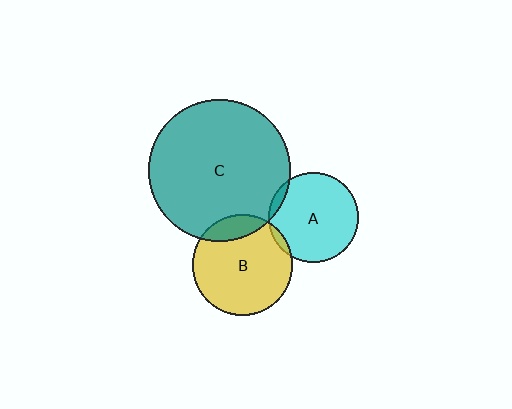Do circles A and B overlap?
Yes.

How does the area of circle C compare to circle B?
Approximately 2.0 times.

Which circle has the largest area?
Circle C (teal).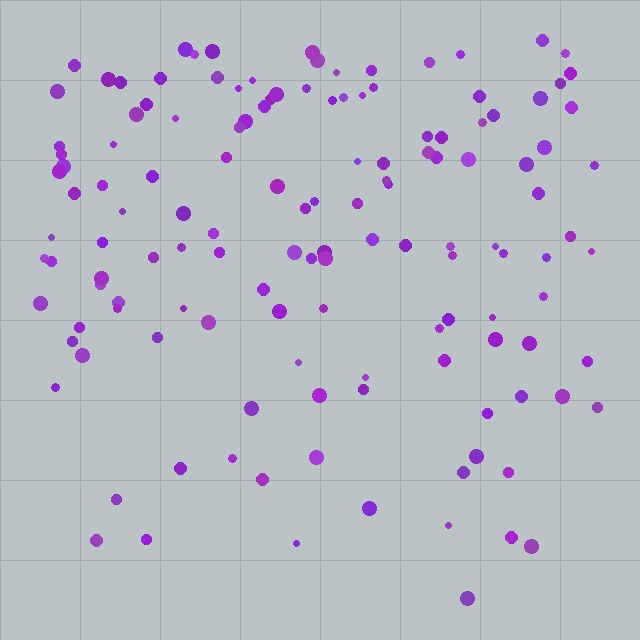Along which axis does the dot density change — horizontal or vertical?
Vertical.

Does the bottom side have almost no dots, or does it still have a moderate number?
Still a moderate number, just noticeably fewer than the top.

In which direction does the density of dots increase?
From bottom to top, with the top side densest.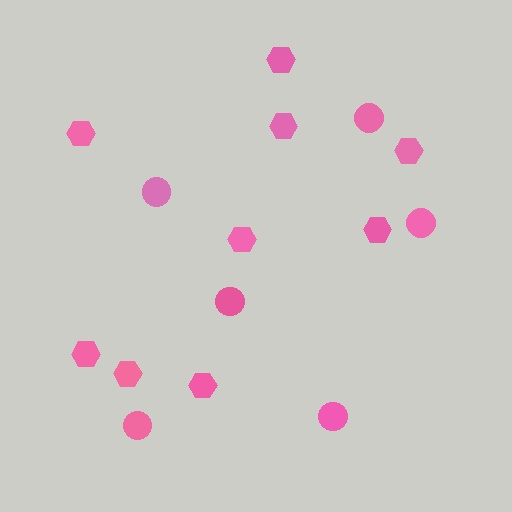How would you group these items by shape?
There are 2 groups: one group of hexagons (9) and one group of circles (6).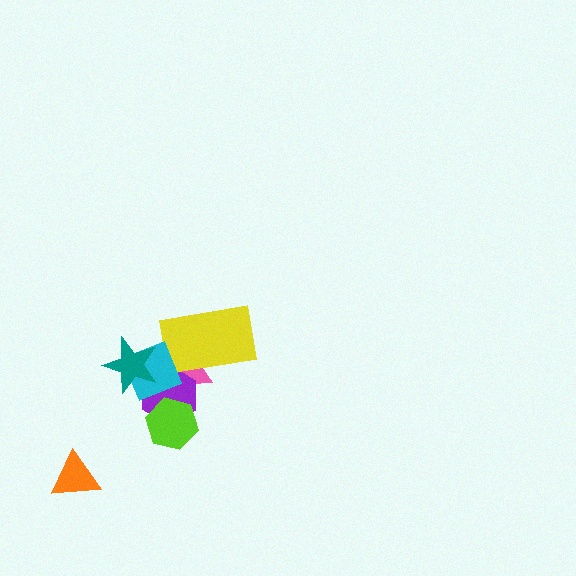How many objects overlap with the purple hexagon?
5 objects overlap with the purple hexagon.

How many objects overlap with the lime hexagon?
2 objects overlap with the lime hexagon.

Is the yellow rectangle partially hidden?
Yes, it is partially covered by another shape.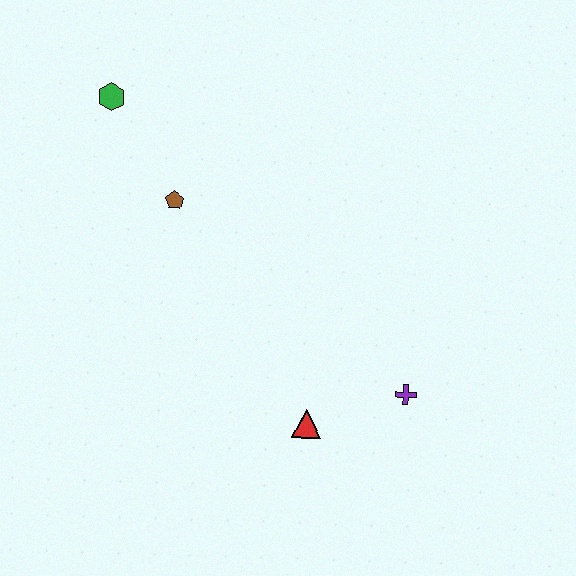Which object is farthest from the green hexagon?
The purple cross is farthest from the green hexagon.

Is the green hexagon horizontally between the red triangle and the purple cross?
No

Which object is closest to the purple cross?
The red triangle is closest to the purple cross.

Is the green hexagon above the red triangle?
Yes